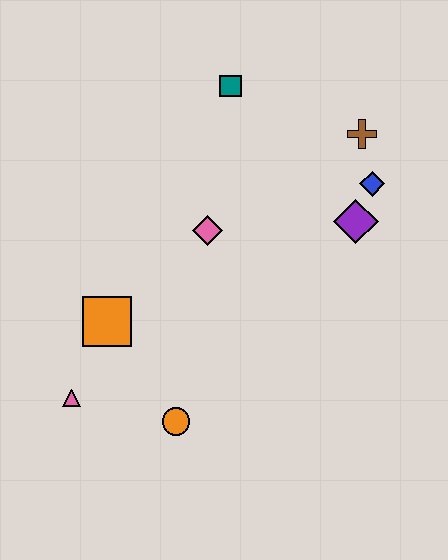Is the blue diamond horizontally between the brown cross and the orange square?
No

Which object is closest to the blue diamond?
The purple diamond is closest to the blue diamond.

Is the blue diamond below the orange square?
No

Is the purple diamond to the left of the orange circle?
No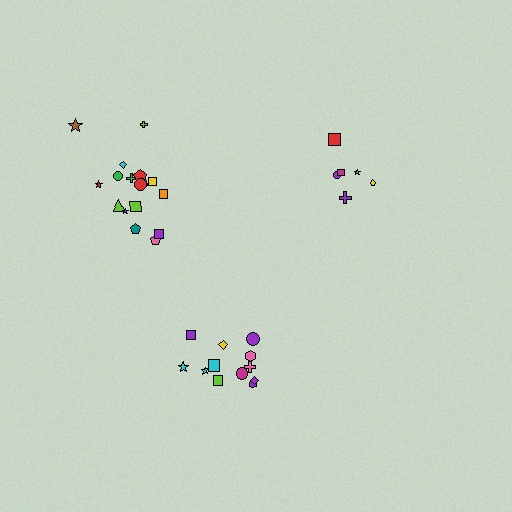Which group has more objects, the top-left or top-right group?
The top-left group.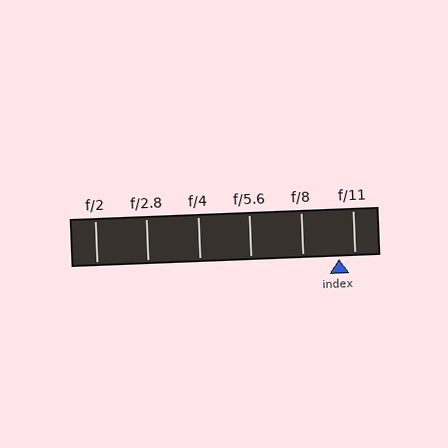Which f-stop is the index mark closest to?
The index mark is closest to f/11.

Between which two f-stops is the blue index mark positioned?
The index mark is between f/8 and f/11.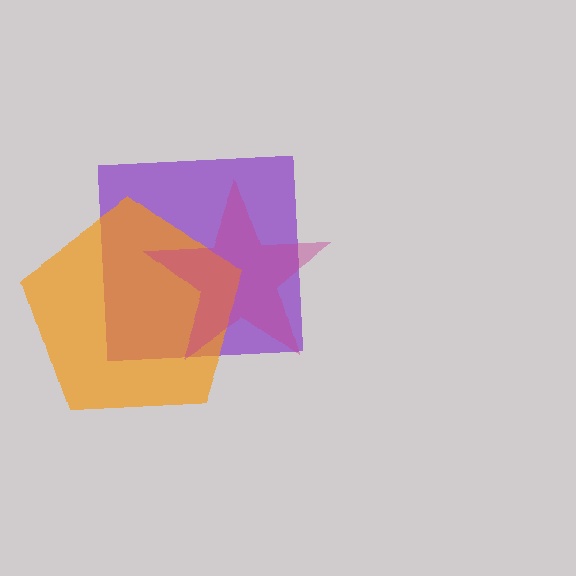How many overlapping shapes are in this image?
There are 3 overlapping shapes in the image.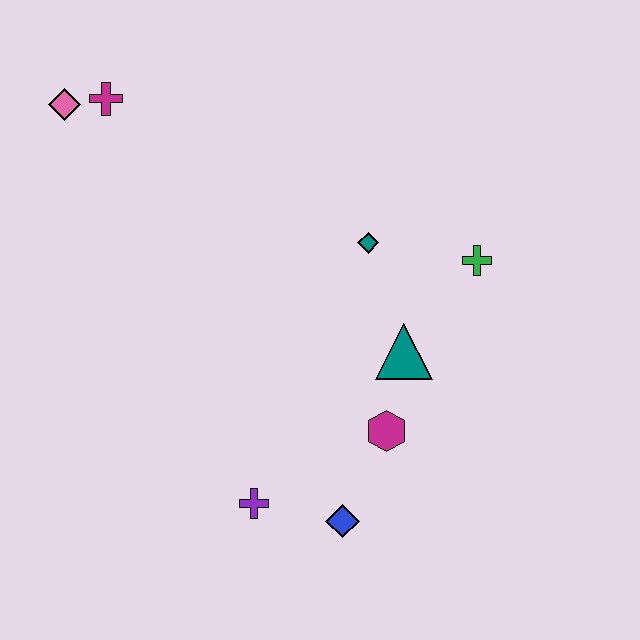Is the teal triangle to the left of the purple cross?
No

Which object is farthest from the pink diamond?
The blue diamond is farthest from the pink diamond.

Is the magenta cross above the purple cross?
Yes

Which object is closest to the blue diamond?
The purple cross is closest to the blue diamond.